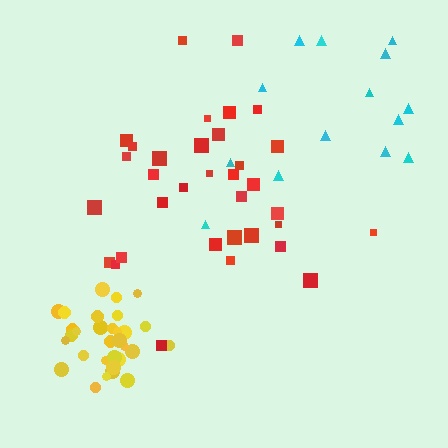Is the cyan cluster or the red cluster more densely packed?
Red.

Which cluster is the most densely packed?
Yellow.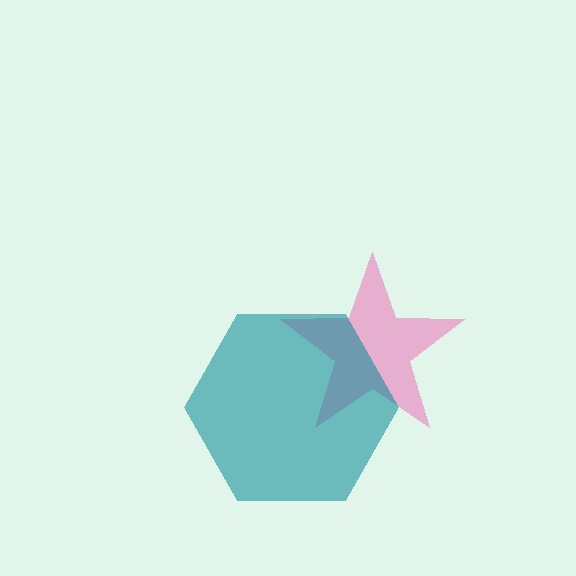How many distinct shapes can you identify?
There are 2 distinct shapes: a pink star, a teal hexagon.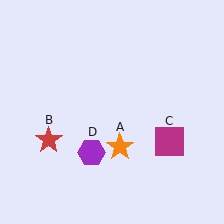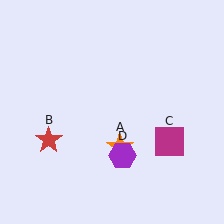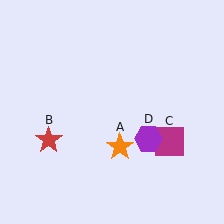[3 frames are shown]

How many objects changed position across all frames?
1 object changed position: purple hexagon (object D).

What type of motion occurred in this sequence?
The purple hexagon (object D) rotated counterclockwise around the center of the scene.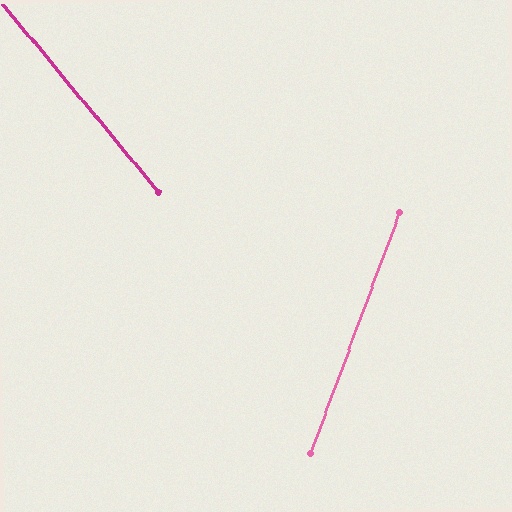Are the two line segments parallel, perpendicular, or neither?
Neither parallel nor perpendicular — they differ by about 60°.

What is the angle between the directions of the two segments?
Approximately 60 degrees.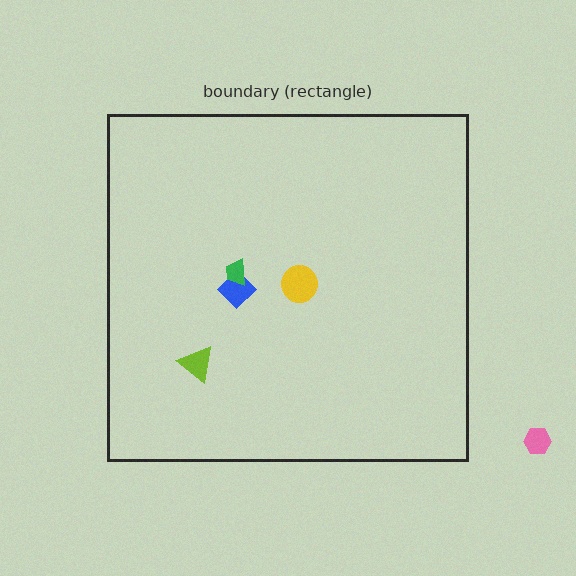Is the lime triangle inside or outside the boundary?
Inside.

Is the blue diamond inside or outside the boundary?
Inside.